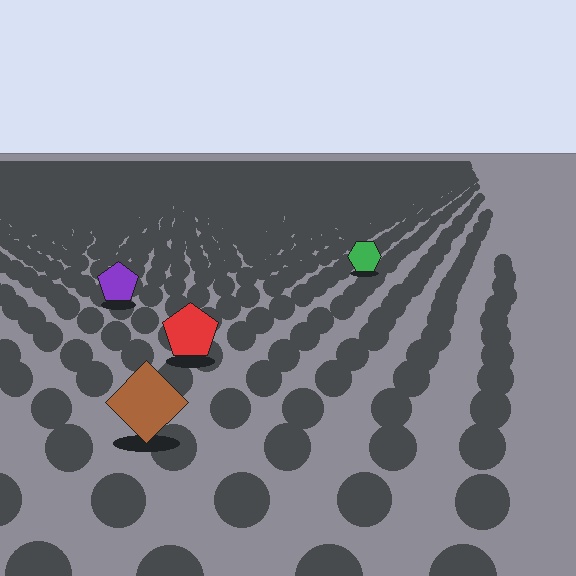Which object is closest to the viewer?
The brown diamond is closest. The texture marks near it are larger and more spread out.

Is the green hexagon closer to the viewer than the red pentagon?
No. The red pentagon is closer — you can tell from the texture gradient: the ground texture is coarser near it.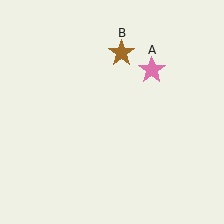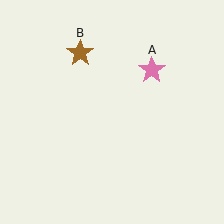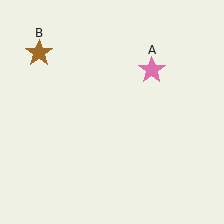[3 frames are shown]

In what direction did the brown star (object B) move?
The brown star (object B) moved left.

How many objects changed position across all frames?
1 object changed position: brown star (object B).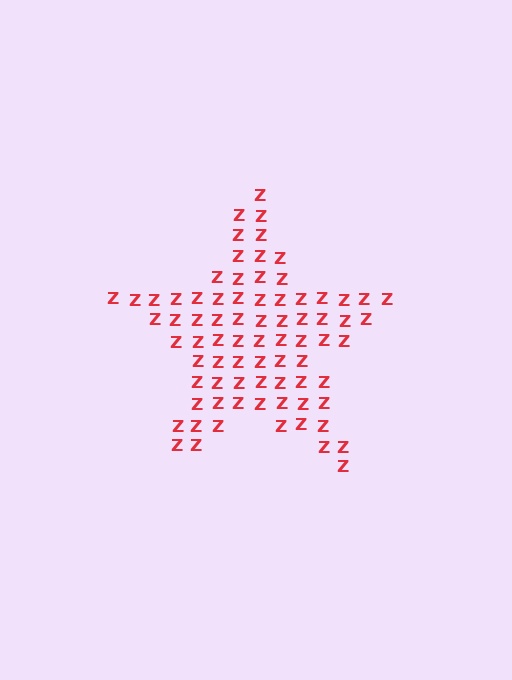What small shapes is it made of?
It is made of small letter Z's.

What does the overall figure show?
The overall figure shows a star.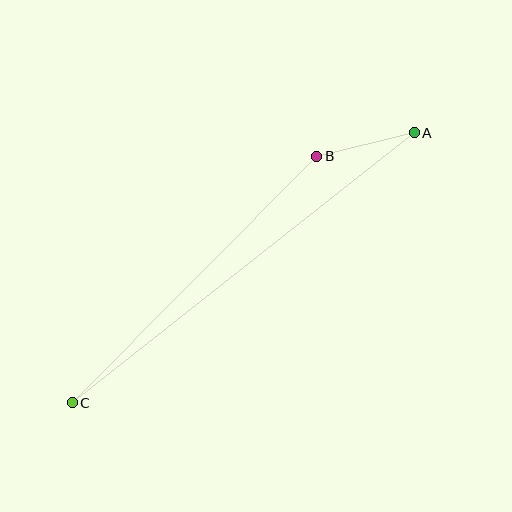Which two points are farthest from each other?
Points A and C are farthest from each other.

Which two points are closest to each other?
Points A and B are closest to each other.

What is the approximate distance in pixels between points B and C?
The distance between B and C is approximately 347 pixels.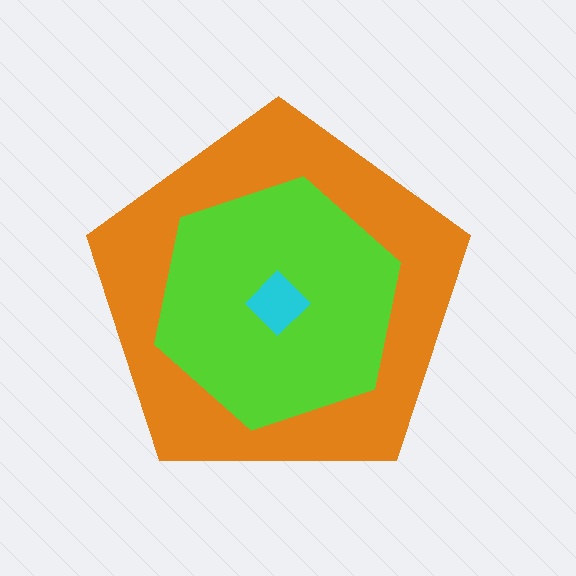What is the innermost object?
The cyan diamond.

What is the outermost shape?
The orange pentagon.